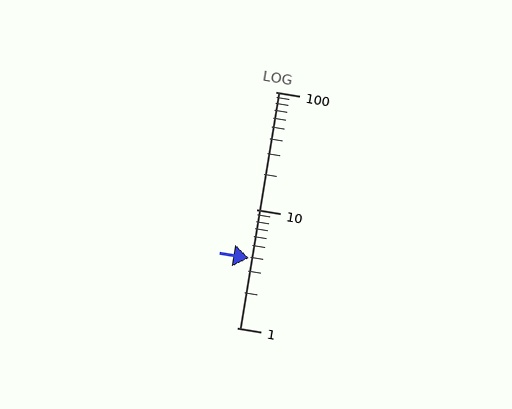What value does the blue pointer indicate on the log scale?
The pointer indicates approximately 3.9.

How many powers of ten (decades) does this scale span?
The scale spans 2 decades, from 1 to 100.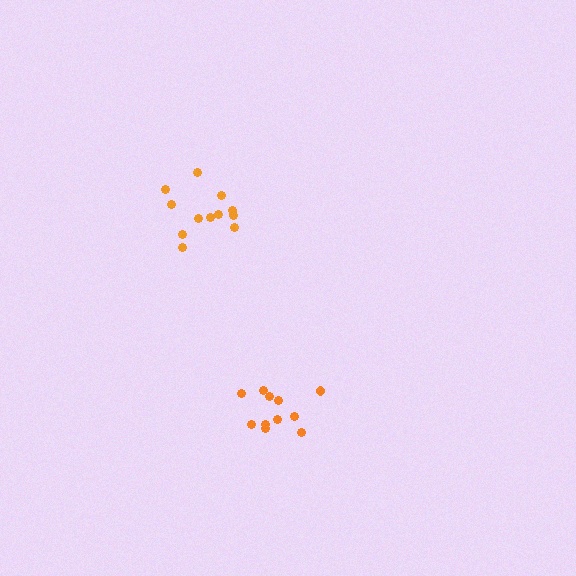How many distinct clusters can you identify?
There are 2 distinct clusters.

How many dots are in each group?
Group 1: 12 dots, Group 2: 11 dots (23 total).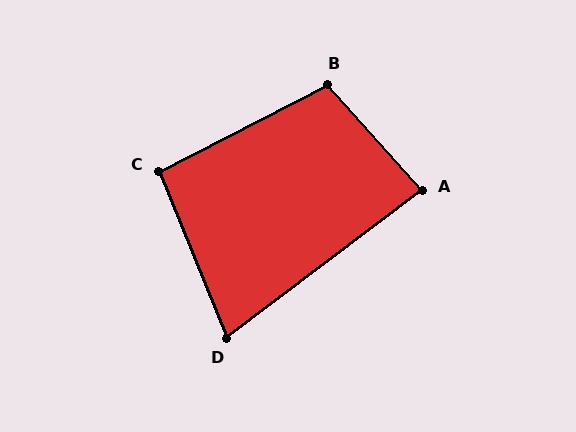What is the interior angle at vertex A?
Approximately 85 degrees (approximately right).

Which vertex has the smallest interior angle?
D, at approximately 75 degrees.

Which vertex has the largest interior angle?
B, at approximately 105 degrees.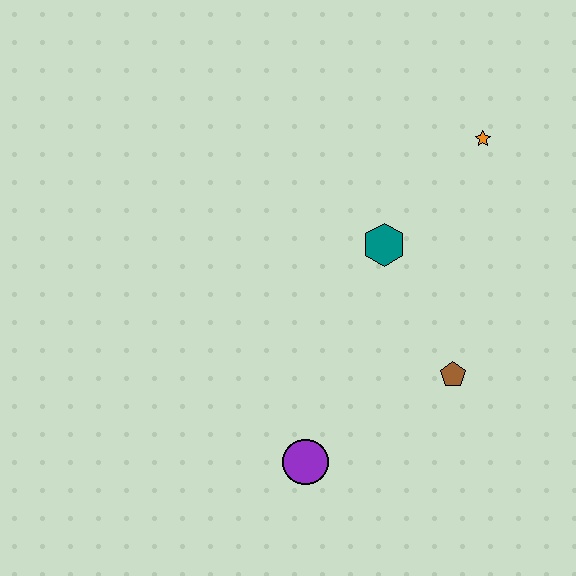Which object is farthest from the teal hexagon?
The purple circle is farthest from the teal hexagon.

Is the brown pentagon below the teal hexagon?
Yes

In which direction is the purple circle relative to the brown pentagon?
The purple circle is to the left of the brown pentagon.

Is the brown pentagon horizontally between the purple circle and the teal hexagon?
No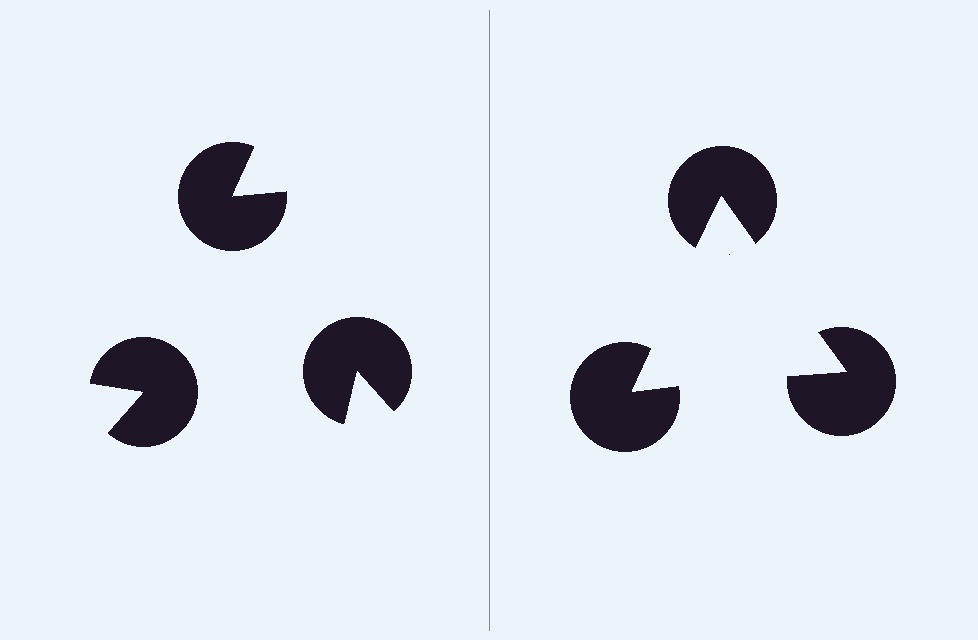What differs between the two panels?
The pac-man discs are positioned identically on both sides; only the wedge orientations differ. On the right they align to a triangle; on the left they are misaligned.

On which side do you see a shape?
An illusory triangle appears on the right side. On the left side the wedge cuts are rotated, so no coherent shape forms.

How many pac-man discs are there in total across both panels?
6 — 3 on each side.